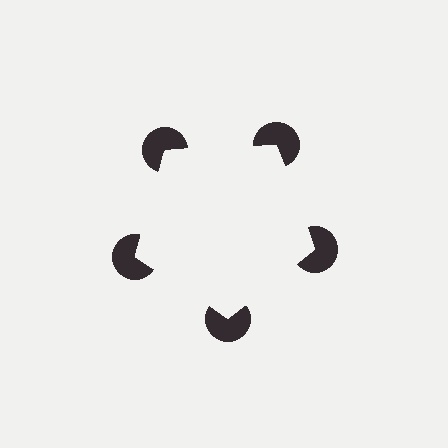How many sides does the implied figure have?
5 sides.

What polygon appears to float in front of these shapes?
An illusory pentagon — its edges are inferred from the aligned wedge cuts in the pac-man discs, not physically drawn.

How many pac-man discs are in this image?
There are 5 — one at each vertex of the illusory pentagon.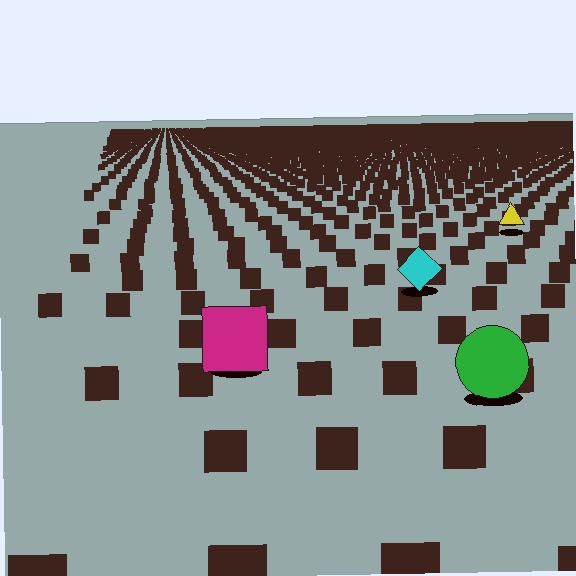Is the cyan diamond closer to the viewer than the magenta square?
No. The magenta square is closer — you can tell from the texture gradient: the ground texture is coarser near it.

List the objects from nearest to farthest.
From nearest to farthest: the green circle, the magenta square, the cyan diamond, the yellow triangle.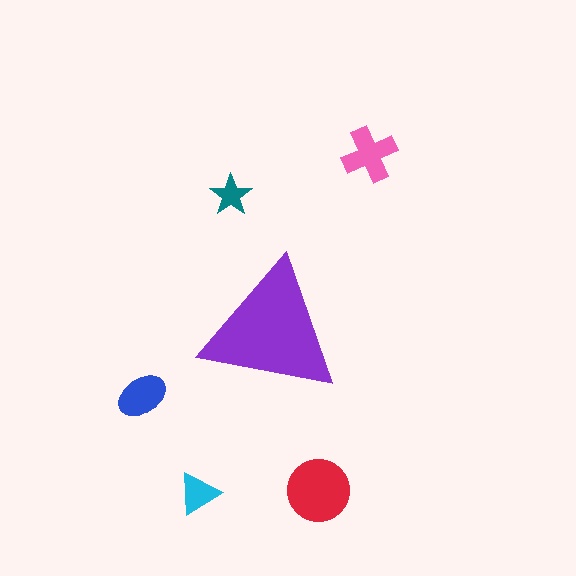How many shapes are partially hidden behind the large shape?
0 shapes are partially hidden.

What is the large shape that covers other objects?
A purple triangle.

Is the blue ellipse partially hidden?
No, the blue ellipse is fully visible.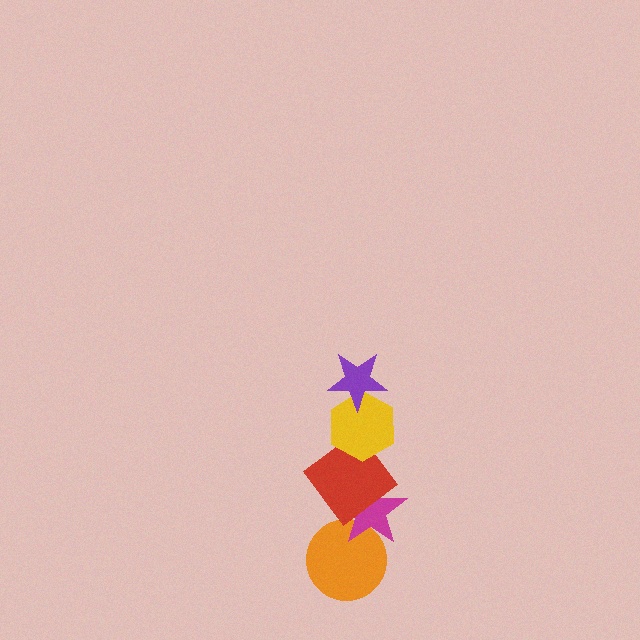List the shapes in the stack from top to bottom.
From top to bottom: the purple star, the yellow hexagon, the red diamond, the magenta star, the orange circle.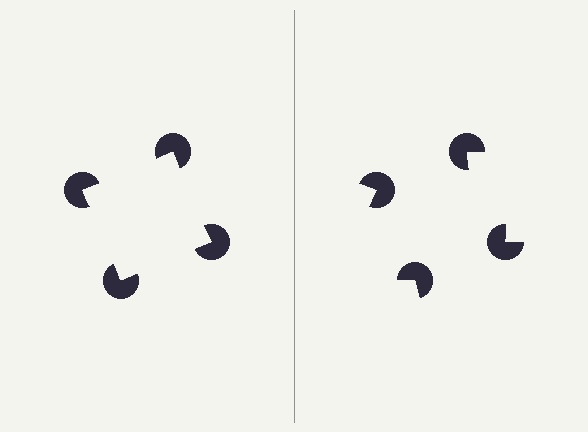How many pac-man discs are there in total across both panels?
8 — 4 on each side.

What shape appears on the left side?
An illusory square.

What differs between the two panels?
The pac-man discs are positioned identically on both sides; only the wedge orientations differ. On the left they align to a square; on the right they are misaligned.